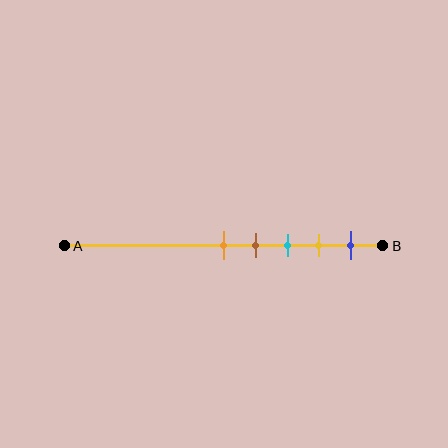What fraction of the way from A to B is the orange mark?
The orange mark is approximately 50% (0.5) of the way from A to B.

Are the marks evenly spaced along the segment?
Yes, the marks are approximately evenly spaced.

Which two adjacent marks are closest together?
The orange and brown marks are the closest adjacent pair.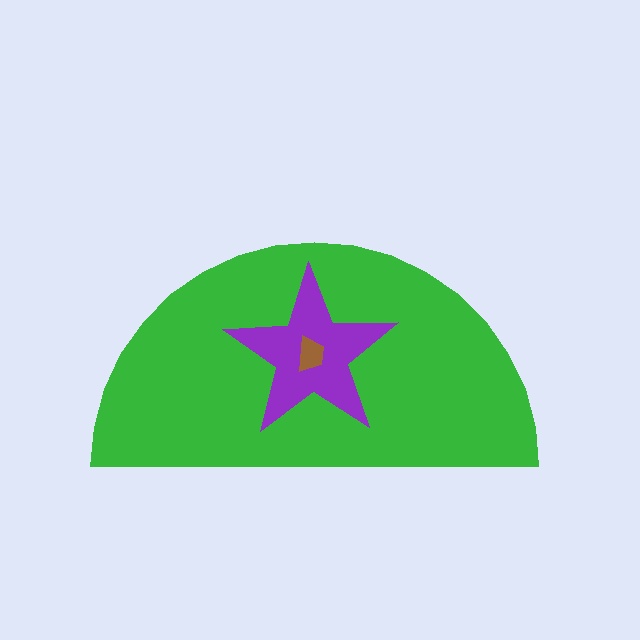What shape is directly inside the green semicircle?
The purple star.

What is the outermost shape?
The green semicircle.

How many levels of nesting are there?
3.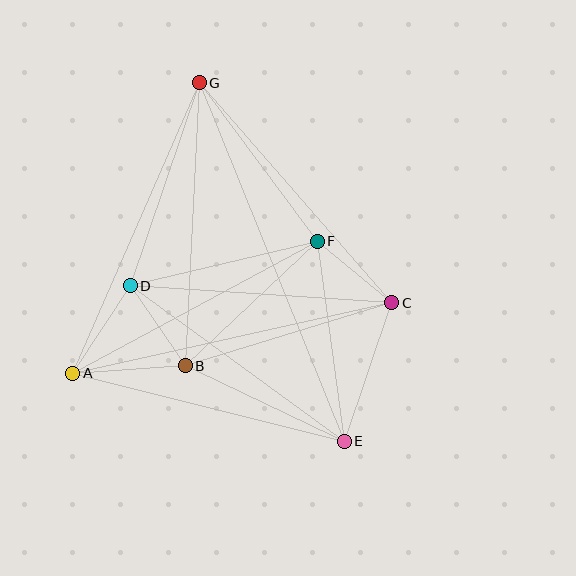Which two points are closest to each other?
Points C and F are closest to each other.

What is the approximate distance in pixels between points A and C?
The distance between A and C is approximately 327 pixels.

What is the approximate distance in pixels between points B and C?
The distance between B and C is approximately 216 pixels.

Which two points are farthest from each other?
Points E and G are farthest from each other.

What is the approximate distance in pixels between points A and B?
The distance between A and B is approximately 113 pixels.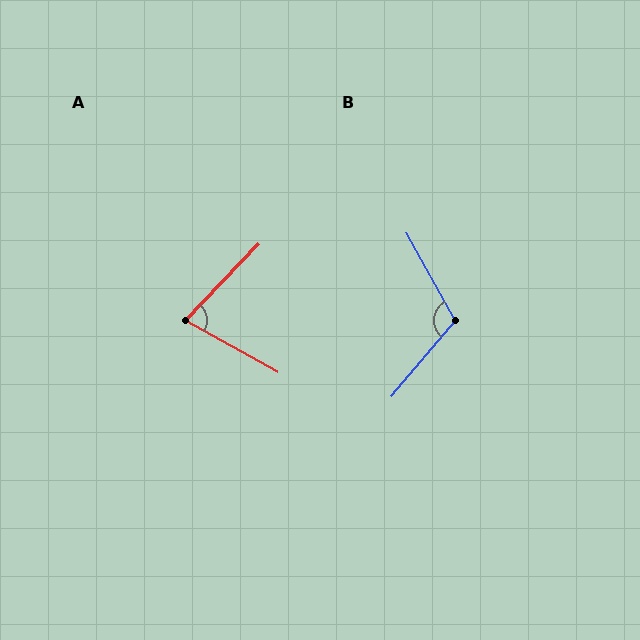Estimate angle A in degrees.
Approximately 76 degrees.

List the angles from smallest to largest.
A (76°), B (111°).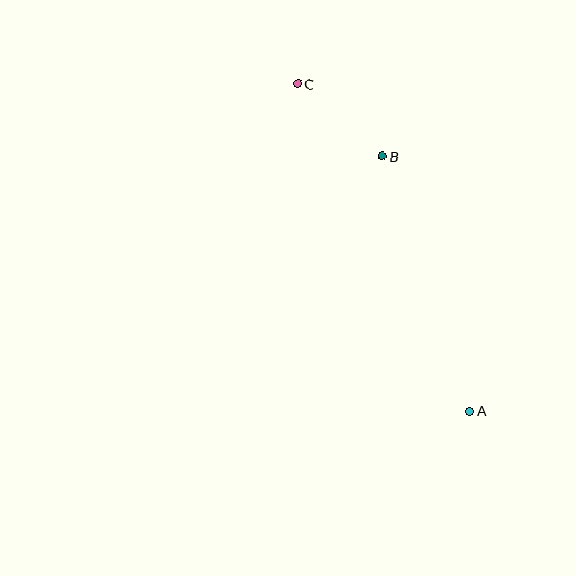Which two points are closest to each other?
Points B and C are closest to each other.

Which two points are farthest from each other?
Points A and C are farthest from each other.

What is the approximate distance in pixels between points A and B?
The distance between A and B is approximately 270 pixels.